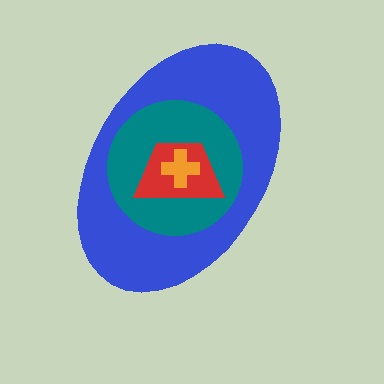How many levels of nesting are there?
4.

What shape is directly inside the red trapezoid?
The orange cross.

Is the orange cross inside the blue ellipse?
Yes.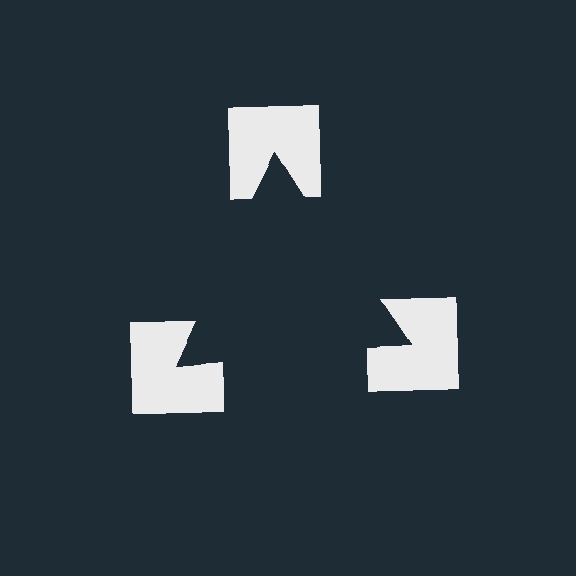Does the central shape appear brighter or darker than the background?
It typically appears slightly darker than the background, even though no actual brightness change is drawn.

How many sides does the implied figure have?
3 sides.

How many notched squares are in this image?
There are 3 — one at each vertex of the illusory triangle.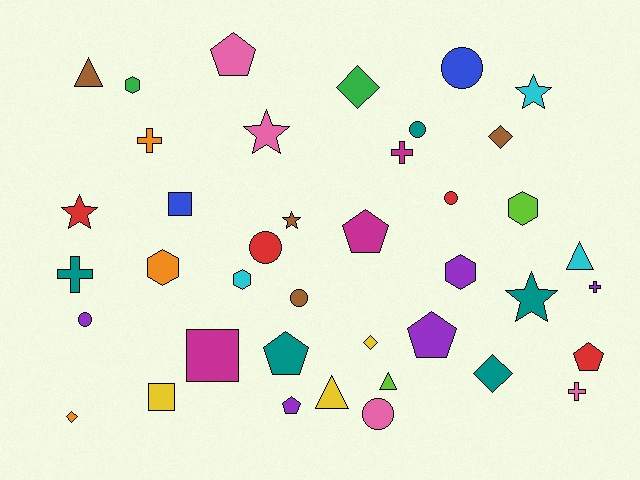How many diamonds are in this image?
There are 5 diamonds.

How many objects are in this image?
There are 40 objects.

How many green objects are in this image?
There are 2 green objects.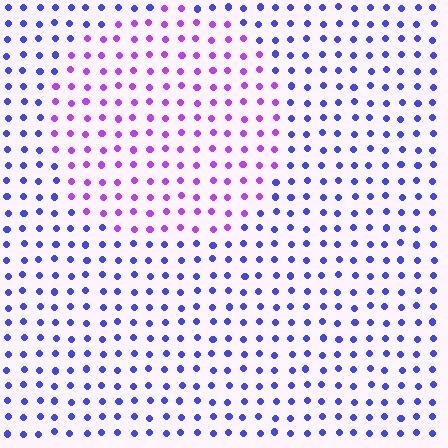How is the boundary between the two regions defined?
The boundary is defined purely by a slight shift in hue (about 48 degrees). Spacing, size, and orientation are identical on both sides.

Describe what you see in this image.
The image is filled with small blue elements in a uniform arrangement. A circle-shaped region is visible where the elements are tinted to a slightly different hue, forming a subtle color boundary.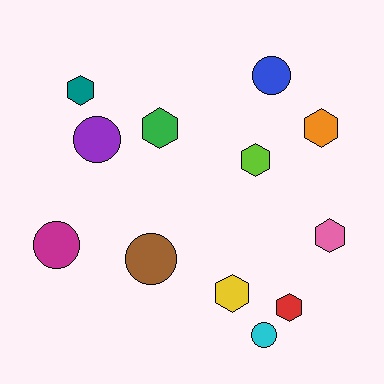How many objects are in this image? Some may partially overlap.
There are 12 objects.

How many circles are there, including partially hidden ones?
There are 5 circles.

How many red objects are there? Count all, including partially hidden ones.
There is 1 red object.